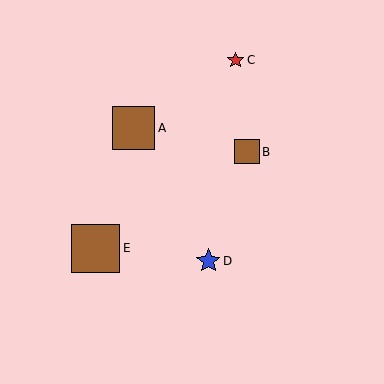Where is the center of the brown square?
The center of the brown square is at (134, 128).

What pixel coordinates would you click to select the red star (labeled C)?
Click at (236, 60) to select the red star C.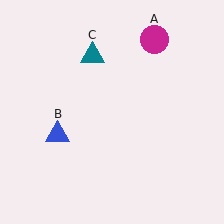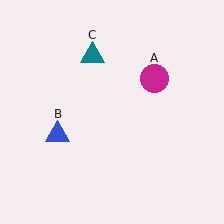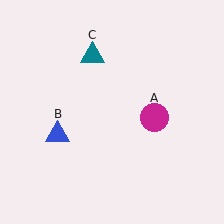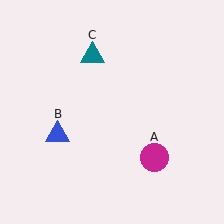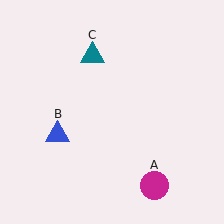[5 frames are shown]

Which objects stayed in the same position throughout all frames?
Blue triangle (object B) and teal triangle (object C) remained stationary.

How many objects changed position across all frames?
1 object changed position: magenta circle (object A).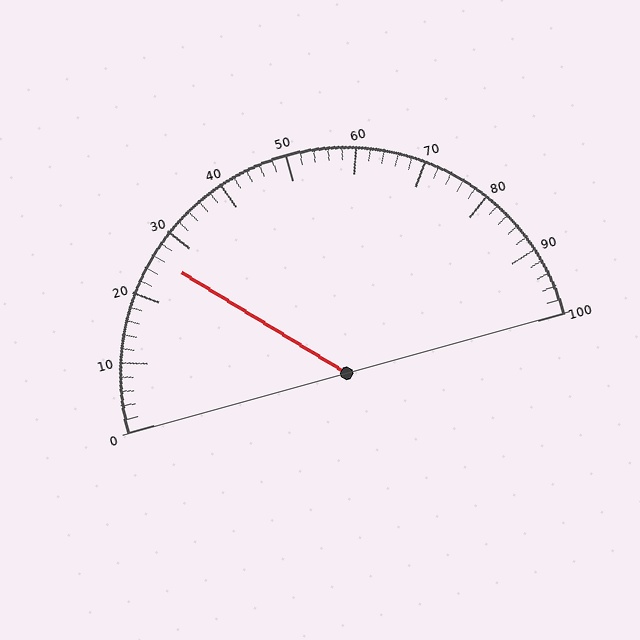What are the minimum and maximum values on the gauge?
The gauge ranges from 0 to 100.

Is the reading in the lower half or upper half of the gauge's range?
The reading is in the lower half of the range (0 to 100).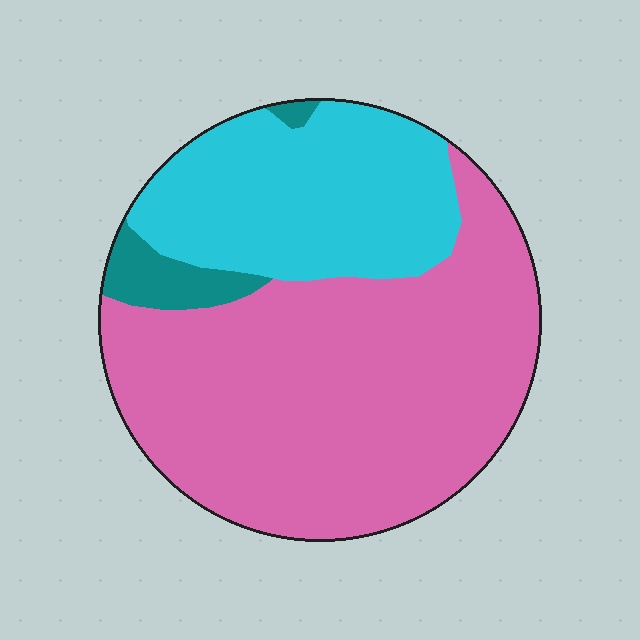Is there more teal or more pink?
Pink.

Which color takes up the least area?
Teal, at roughly 5%.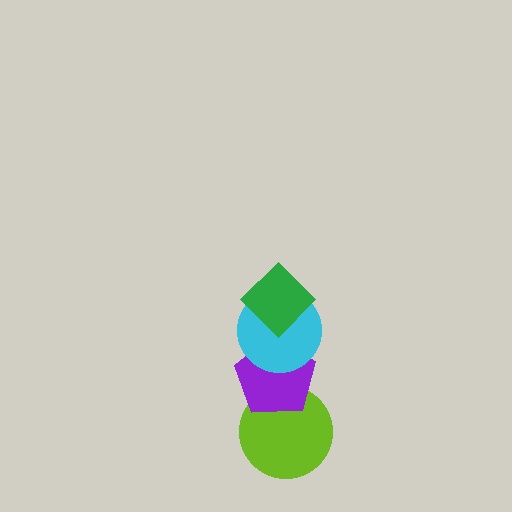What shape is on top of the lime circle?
The purple pentagon is on top of the lime circle.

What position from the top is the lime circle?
The lime circle is 4th from the top.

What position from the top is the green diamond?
The green diamond is 1st from the top.